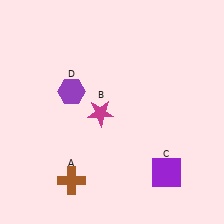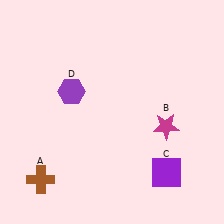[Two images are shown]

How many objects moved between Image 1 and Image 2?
2 objects moved between the two images.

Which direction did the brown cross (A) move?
The brown cross (A) moved left.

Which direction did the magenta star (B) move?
The magenta star (B) moved right.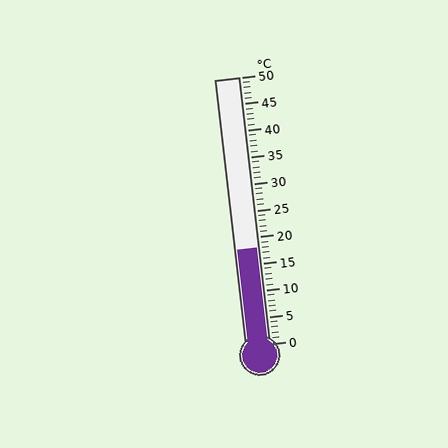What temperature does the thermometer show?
The thermometer shows approximately 18°C.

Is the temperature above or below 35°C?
The temperature is below 35°C.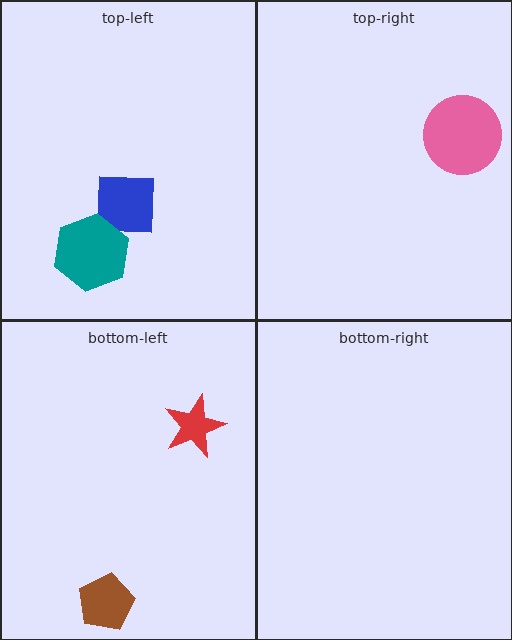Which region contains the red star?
The bottom-left region.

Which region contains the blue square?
The top-left region.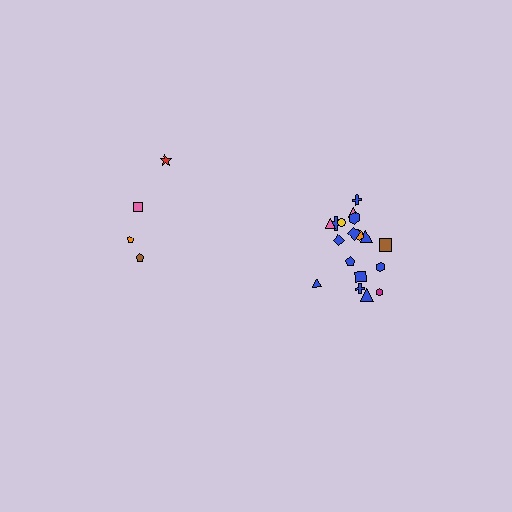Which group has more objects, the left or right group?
The right group.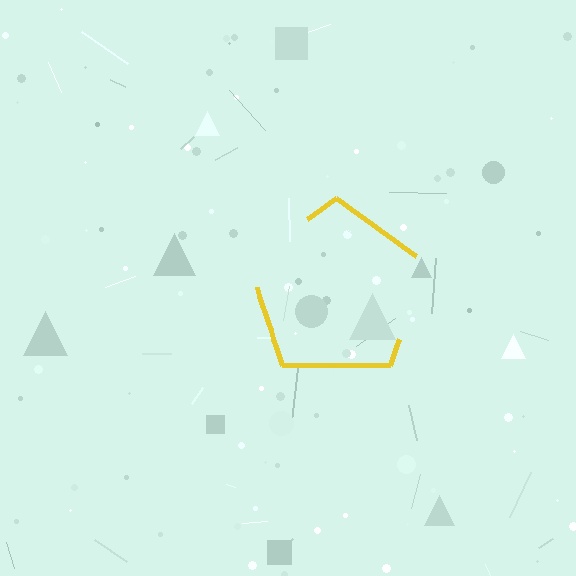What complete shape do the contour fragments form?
The contour fragments form a pentagon.